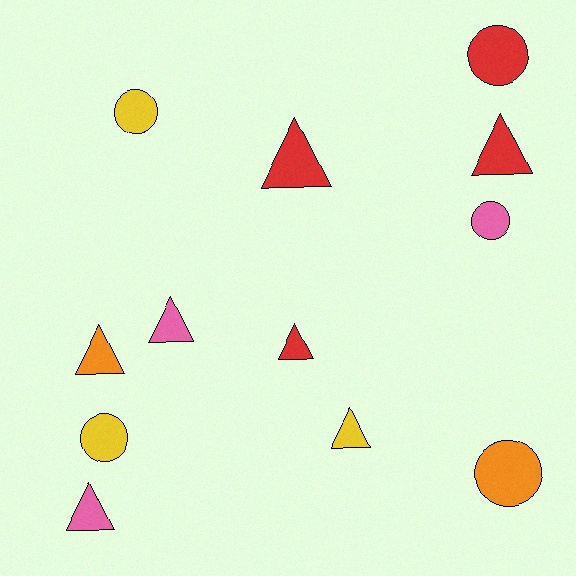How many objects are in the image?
There are 12 objects.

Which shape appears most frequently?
Triangle, with 7 objects.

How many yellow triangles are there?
There is 1 yellow triangle.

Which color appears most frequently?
Red, with 4 objects.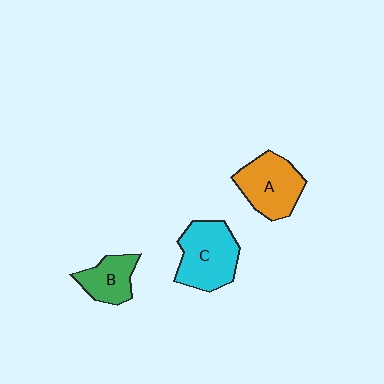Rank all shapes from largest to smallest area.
From largest to smallest: C (cyan), A (orange), B (green).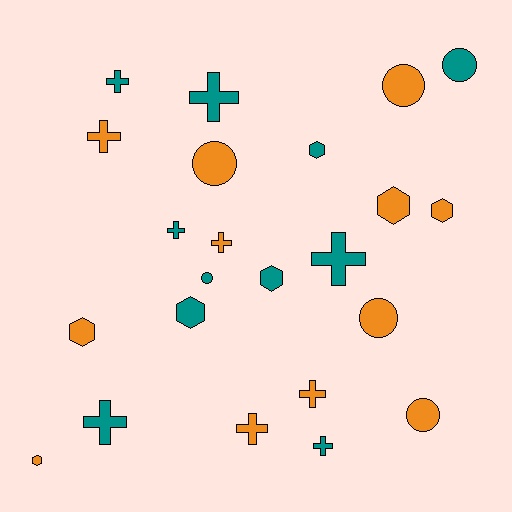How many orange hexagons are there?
There are 4 orange hexagons.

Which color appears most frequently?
Orange, with 12 objects.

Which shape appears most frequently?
Cross, with 10 objects.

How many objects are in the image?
There are 23 objects.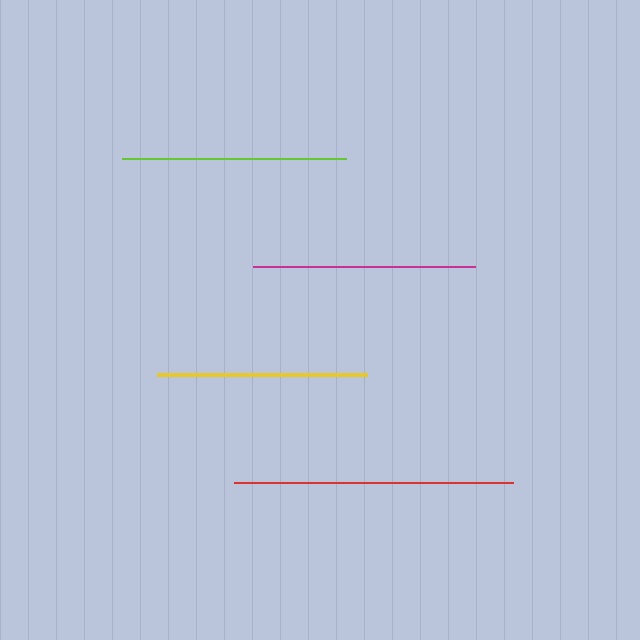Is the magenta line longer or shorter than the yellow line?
The magenta line is longer than the yellow line.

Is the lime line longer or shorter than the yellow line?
The lime line is longer than the yellow line.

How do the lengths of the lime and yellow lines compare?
The lime and yellow lines are approximately the same length.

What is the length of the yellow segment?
The yellow segment is approximately 210 pixels long.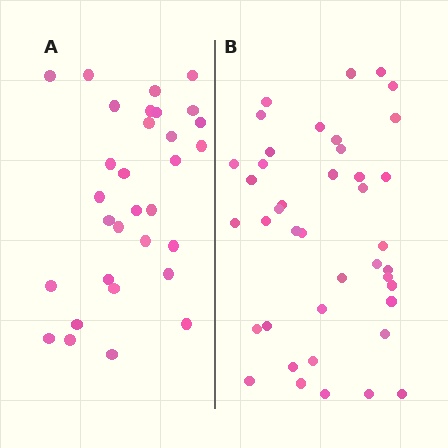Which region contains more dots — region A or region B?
Region B (the right region) has more dots.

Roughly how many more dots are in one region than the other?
Region B has roughly 10 or so more dots than region A.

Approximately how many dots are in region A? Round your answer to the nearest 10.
About 30 dots. (The exact count is 31, which rounds to 30.)